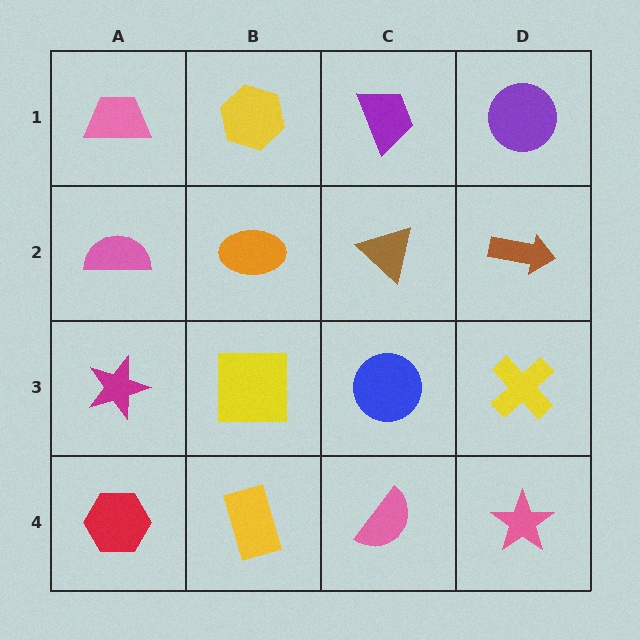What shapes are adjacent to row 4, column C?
A blue circle (row 3, column C), a yellow rectangle (row 4, column B), a pink star (row 4, column D).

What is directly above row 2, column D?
A purple circle.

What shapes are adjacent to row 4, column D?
A yellow cross (row 3, column D), a pink semicircle (row 4, column C).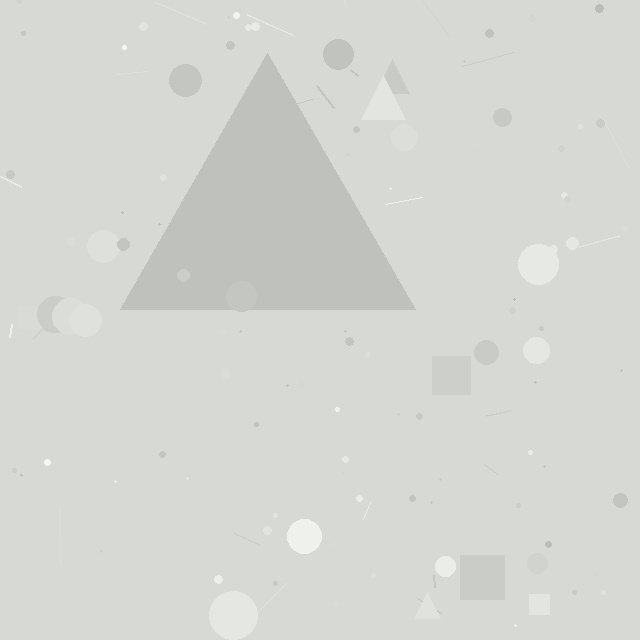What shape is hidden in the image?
A triangle is hidden in the image.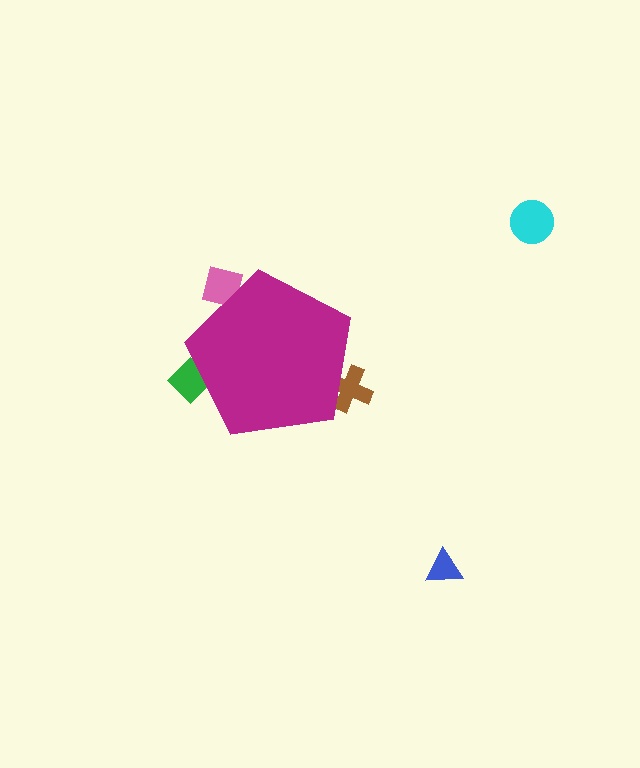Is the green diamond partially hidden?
Yes, the green diamond is partially hidden behind the magenta pentagon.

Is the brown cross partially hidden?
Yes, the brown cross is partially hidden behind the magenta pentagon.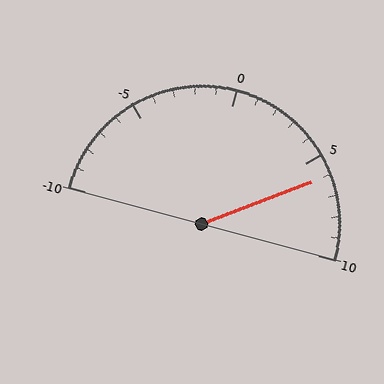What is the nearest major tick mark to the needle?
The nearest major tick mark is 5.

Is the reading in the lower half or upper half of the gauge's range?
The reading is in the upper half of the range (-10 to 10).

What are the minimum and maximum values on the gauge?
The gauge ranges from -10 to 10.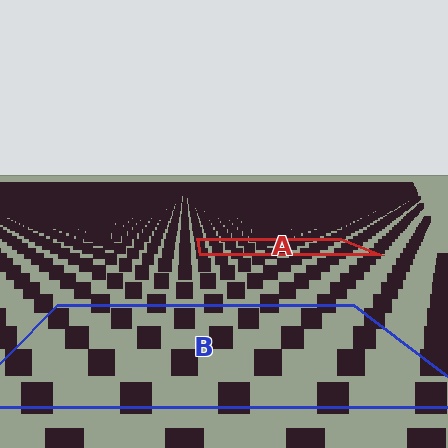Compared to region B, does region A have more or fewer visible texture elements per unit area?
Region A has more texture elements per unit area — they are packed more densely because it is farther away.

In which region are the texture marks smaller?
The texture marks are smaller in region A, because it is farther away.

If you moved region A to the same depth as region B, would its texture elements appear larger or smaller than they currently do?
They would appear larger. At a closer depth, the same texture elements are projected at a bigger on-screen size.